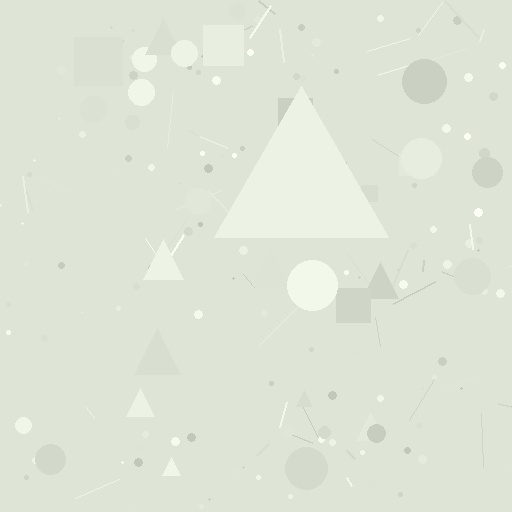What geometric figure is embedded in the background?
A triangle is embedded in the background.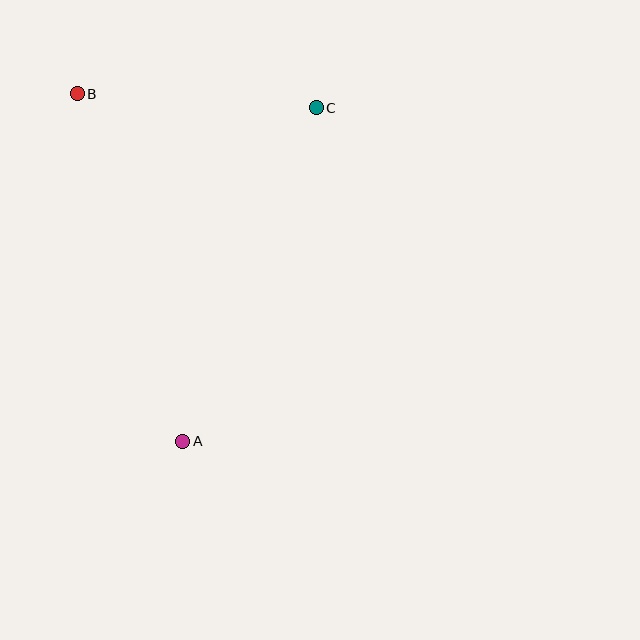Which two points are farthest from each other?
Points A and B are farthest from each other.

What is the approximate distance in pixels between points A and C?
The distance between A and C is approximately 360 pixels.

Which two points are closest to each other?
Points B and C are closest to each other.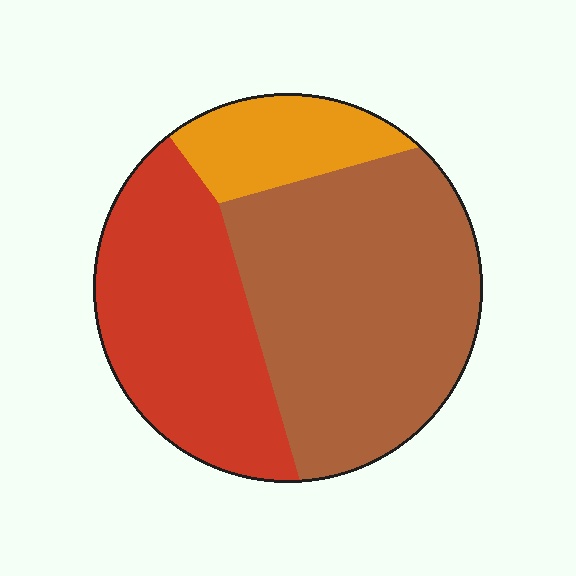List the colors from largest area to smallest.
From largest to smallest: brown, red, orange.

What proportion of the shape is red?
Red takes up about one third (1/3) of the shape.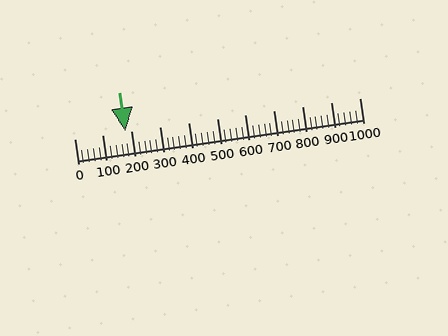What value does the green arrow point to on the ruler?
The green arrow points to approximately 180.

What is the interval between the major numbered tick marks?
The major tick marks are spaced 100 units apart.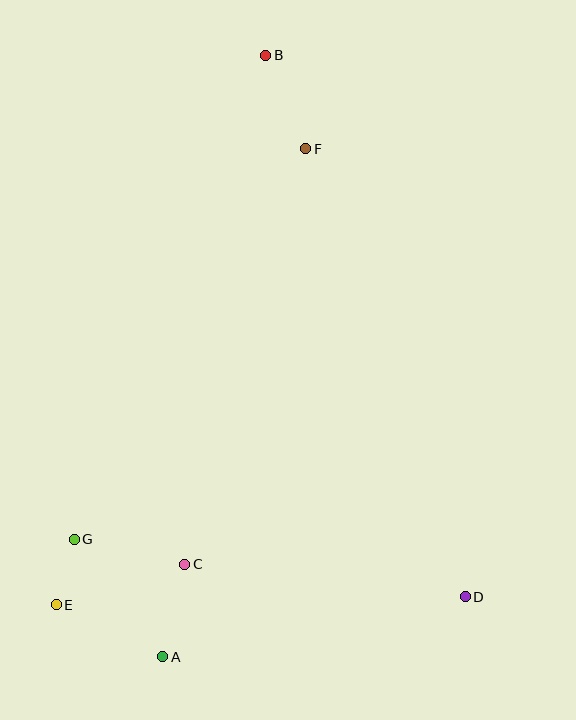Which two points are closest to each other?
Points E and G are closest to each other.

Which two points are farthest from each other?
Points A and B are farthest from each other.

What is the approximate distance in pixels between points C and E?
The distance between C and E is approximately 135 pixels.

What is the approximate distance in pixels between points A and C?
The distance between A and C is approximately 95 pixels.